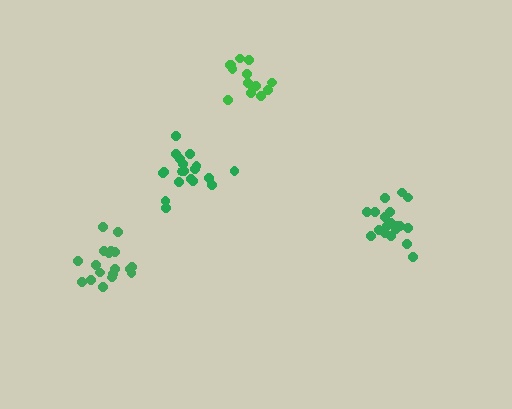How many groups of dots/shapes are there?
There are 4 groups.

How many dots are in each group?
Group 1: 19 dots, Group 2: 19 dots, Group 3: 14 dots, Group 4: 19 dots (71 total).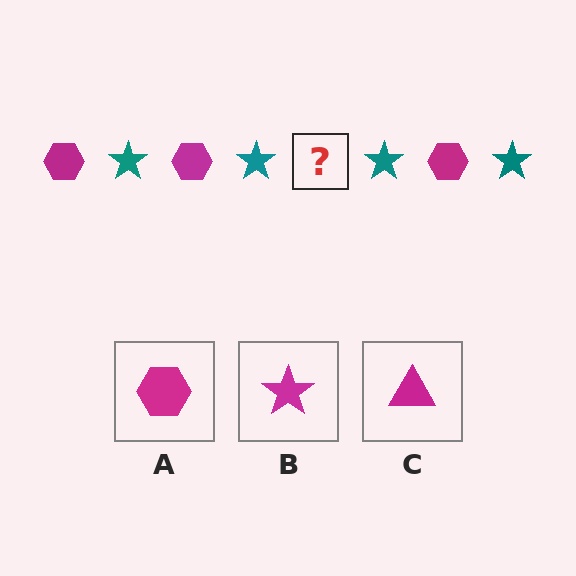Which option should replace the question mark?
Option A.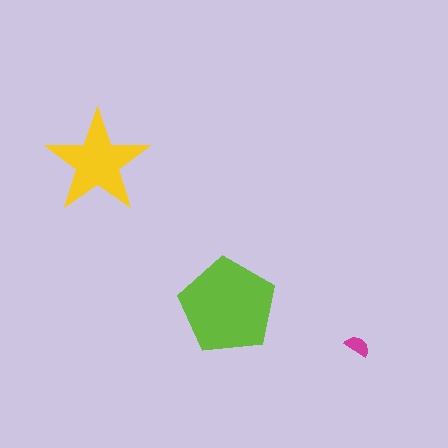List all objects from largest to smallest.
The lime pentagon, the yellow star, the magenta semicircle.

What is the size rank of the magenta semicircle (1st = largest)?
3rd.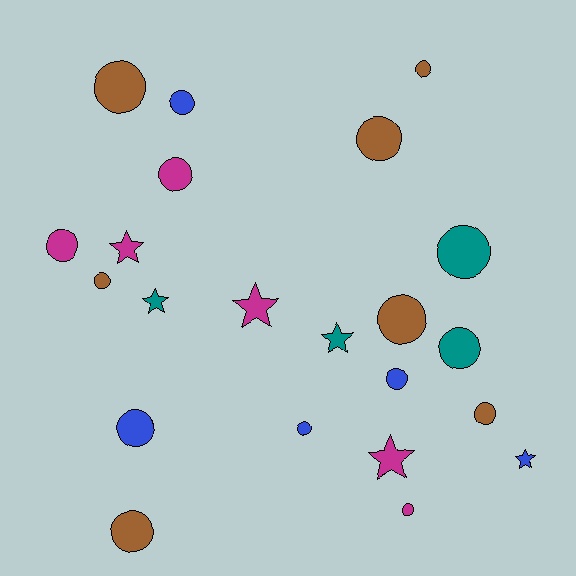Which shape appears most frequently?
Circle, with 16 objects.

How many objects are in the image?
There are 22 objects.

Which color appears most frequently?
Brown, with 7 objects.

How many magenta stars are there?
There are 3 magenta stars.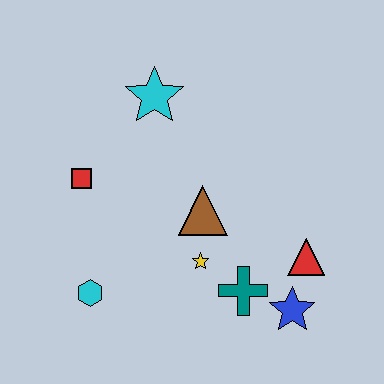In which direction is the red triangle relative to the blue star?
The red triangle is above the blue star.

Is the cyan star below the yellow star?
No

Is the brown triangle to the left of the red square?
No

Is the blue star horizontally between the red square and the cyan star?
No